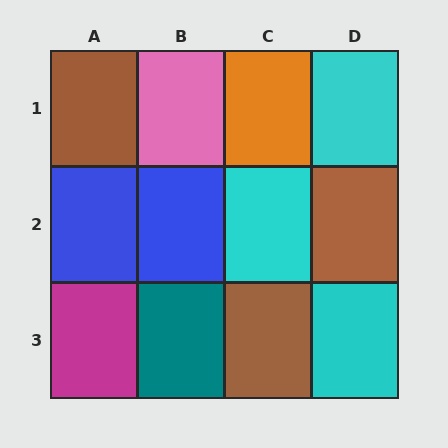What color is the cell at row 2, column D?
Brown.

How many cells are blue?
2 cells are blue.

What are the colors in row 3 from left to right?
Magenta, teal, brown, cyan.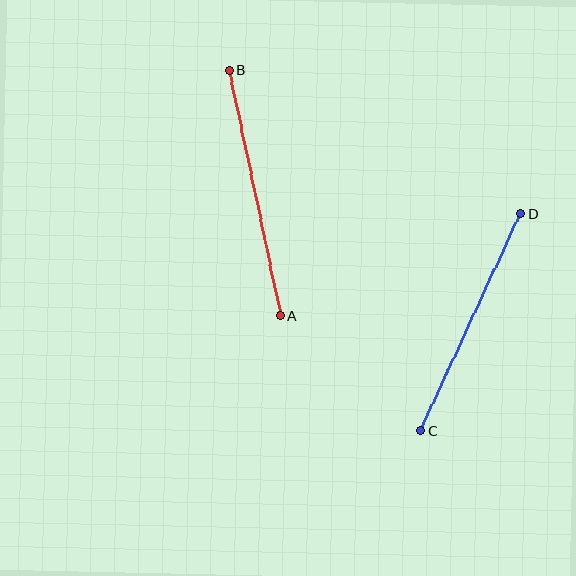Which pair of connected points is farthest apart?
Points A and B are farthest apart.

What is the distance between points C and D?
The distance is approximately 239 pixels.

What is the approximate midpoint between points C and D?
The midpoint is at approximately (470, 322) pixels.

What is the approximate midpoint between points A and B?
The midpoint is at approximately (255, 193) pixels.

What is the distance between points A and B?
The distance is approximately 251 pixels.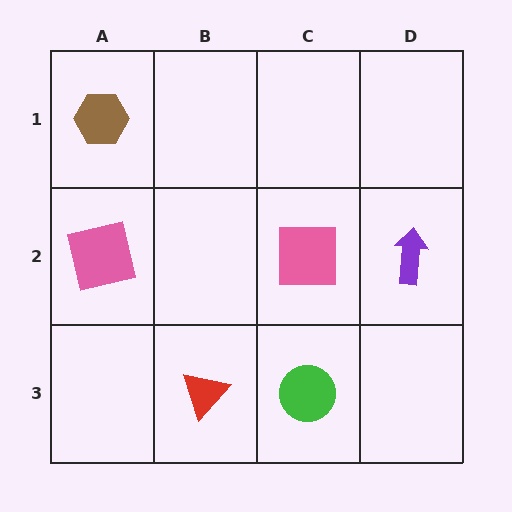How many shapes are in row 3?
2 shapes.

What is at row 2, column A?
A pink square.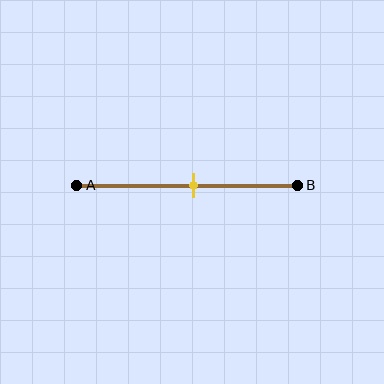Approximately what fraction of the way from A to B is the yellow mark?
The yellow mark is approximately 55% of the way from A to B.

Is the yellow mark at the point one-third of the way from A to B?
No, the mark is at about 55% from A, not at the 33% one-third point.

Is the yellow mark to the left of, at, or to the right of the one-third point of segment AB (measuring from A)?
The yellow mark is to the right of the one-third point of segment AB.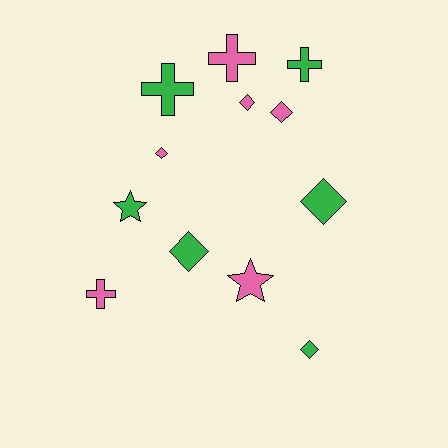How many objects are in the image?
There are 12 objects.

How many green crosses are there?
There are 2 green crosses.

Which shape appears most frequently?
Diamond, with 6 objects.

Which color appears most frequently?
Green, with 6 objects.